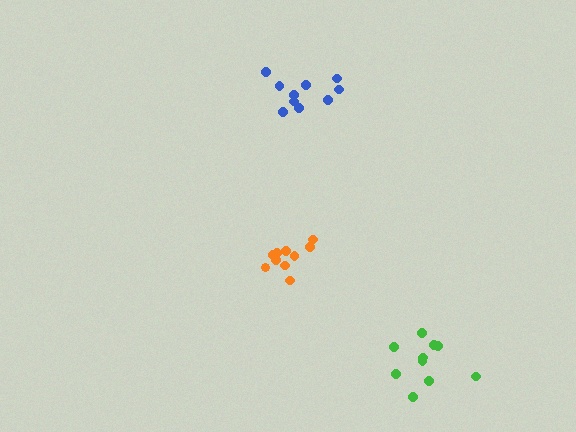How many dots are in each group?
Group 1: 10 dots, Group 2: 10 dots, Group 3: 10 dots (30 total).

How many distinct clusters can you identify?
There are 3 distinct clusters.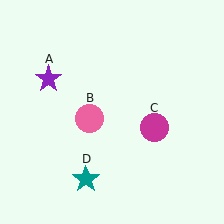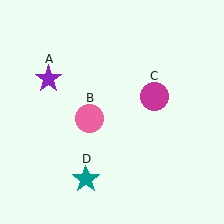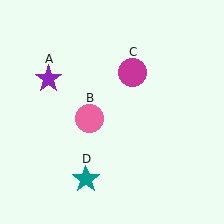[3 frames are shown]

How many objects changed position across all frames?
1 object changed position: magenta circle (object C).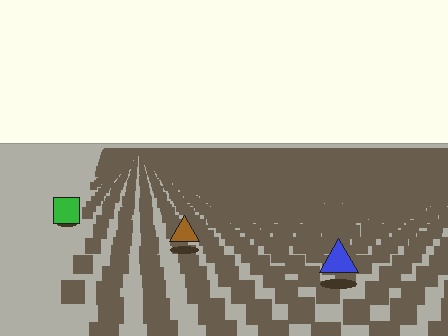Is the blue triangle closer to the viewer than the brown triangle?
Yes. The blue triangle is closer — you can tell from the texture gradient: the ground texture is coarser near it.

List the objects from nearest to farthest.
From nearest to farthest: the blue triangle, the brown triangle, the green square.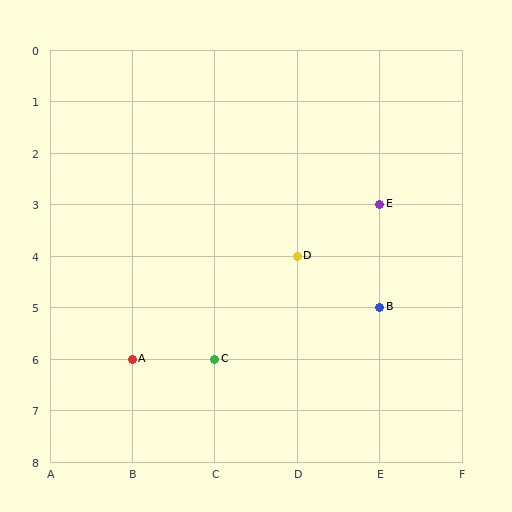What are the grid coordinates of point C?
Point C is at grid coordinates (C, 6).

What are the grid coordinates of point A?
Point A is at grid coordinates (B, 6).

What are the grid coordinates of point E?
Point E is at grid coordinates (E, 3).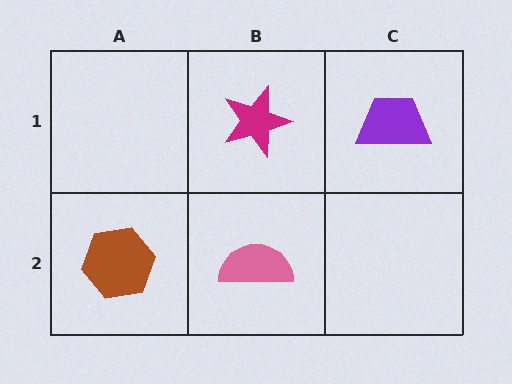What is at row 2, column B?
A pink semicircle.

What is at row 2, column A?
A brown hexagon.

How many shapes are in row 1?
2 shapes.